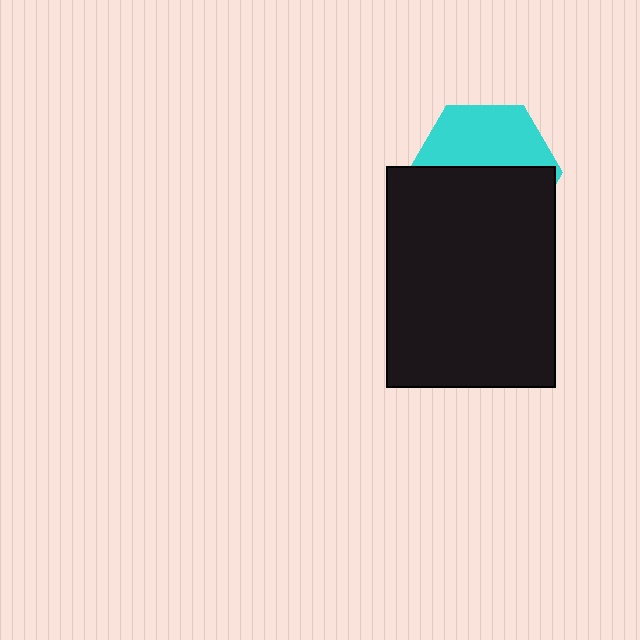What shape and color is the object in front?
The object in front is a black rectangle.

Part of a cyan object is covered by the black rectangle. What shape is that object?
It is a hexagon.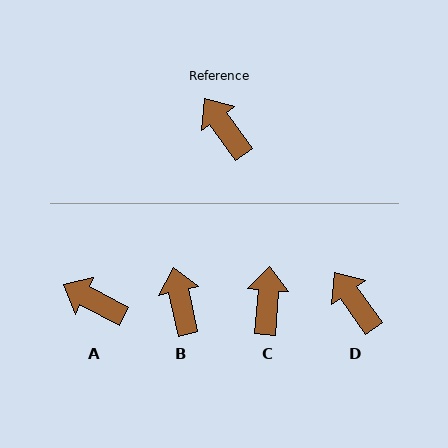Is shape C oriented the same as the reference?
No, it is off by about 39 degrees.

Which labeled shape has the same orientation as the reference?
D.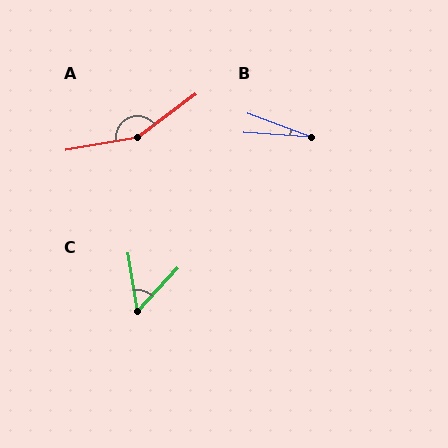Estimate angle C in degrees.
Approximately 52 degrees.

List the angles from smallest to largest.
B (17°), C (52°), A (153°).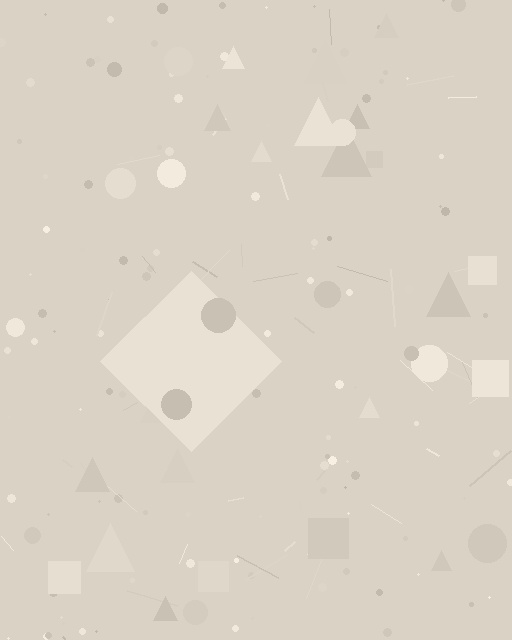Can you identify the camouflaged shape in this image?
The camouflaged shape is a diamond.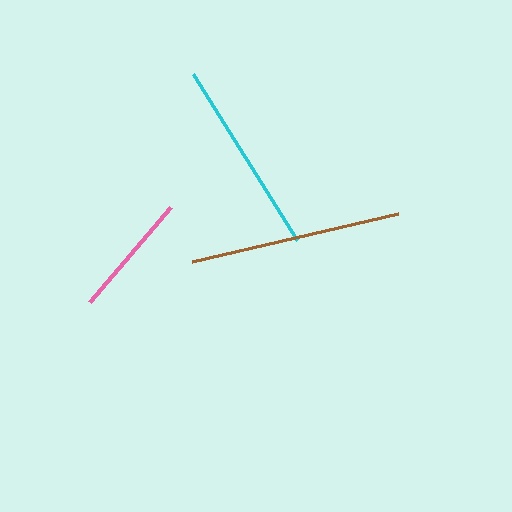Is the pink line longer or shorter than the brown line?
The brown line is longer than the pink line.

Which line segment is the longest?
The brown line is the longest at approximately 212 pixels.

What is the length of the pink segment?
The pink segment is approximately 125 pixels long.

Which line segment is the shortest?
The pink line is the shortest at approximately 125 pixels.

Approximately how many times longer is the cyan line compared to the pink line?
The cyan line is approximately 1.6 times the length of the pink line.